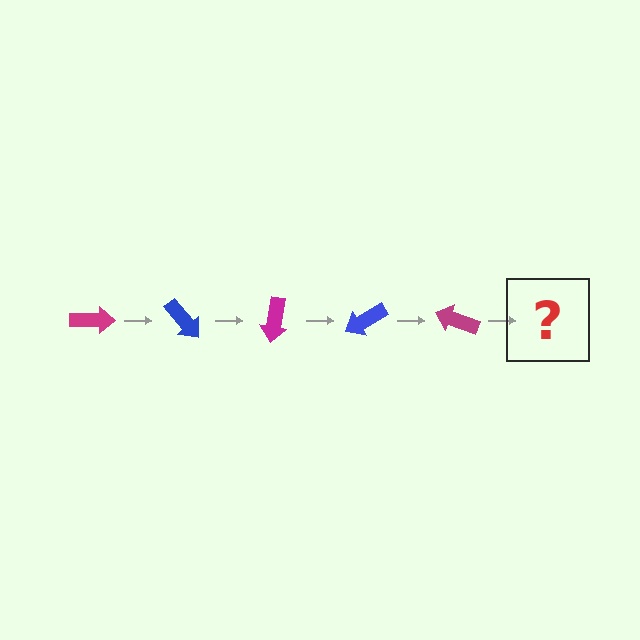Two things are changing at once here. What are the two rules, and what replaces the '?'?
The two rules are that it rotates 50 degrees each step and the color cycles through magenta and blue. The '?' should be a blue arrow, rotated 250 degrees from the start.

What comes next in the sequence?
The next element should be a blue arrow, rotated 250 degrees from the start.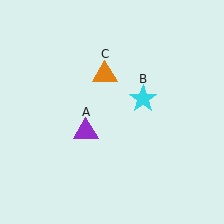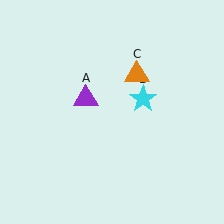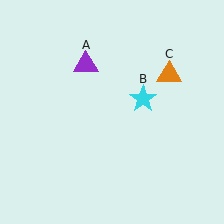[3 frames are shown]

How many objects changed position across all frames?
2 objects changed position: purple triangle (object A), orange triangle (object C).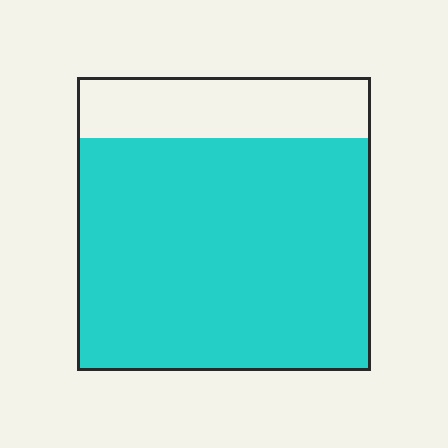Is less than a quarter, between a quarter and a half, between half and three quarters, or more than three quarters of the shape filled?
More than three quarters.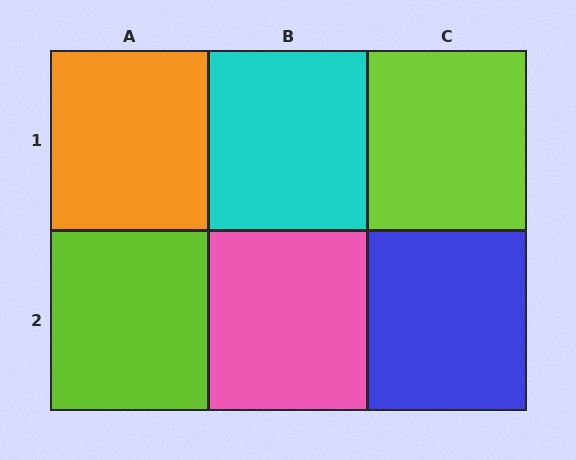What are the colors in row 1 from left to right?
Orange, cyan, lime.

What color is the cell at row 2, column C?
Blue.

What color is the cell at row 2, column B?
Pink.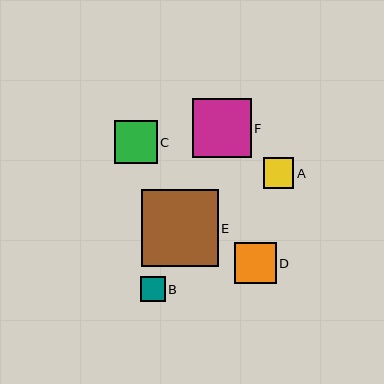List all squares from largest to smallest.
From largest to smallest: E, F, C, D, A, B.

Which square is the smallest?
Square B is the smallest with a size of approximately 25 pixels.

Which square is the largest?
Square E is the largest with a size of approximately 76 pixels.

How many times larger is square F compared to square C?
Square F is approximately 1.4 times the size of square C.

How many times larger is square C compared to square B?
Square C is approximately 1.7 times the size of square B.